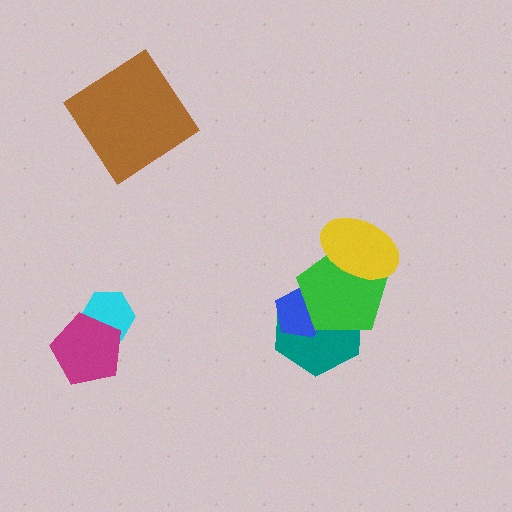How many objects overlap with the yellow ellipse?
1 object overlaps with the yellow ellipse.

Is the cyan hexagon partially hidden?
Yes, it is partially covered by another shape.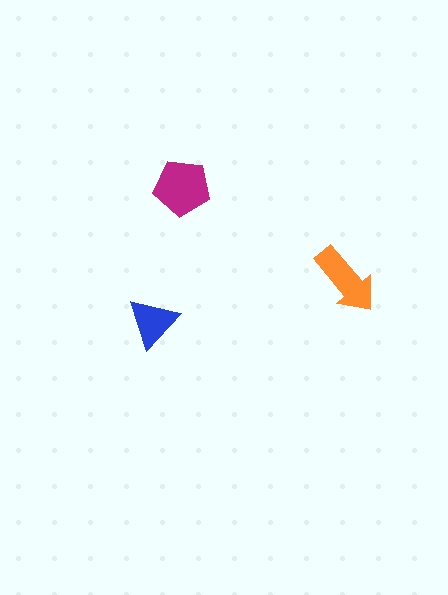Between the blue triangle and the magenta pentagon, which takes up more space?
The magenta pentagon.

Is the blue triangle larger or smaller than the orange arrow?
Smaller.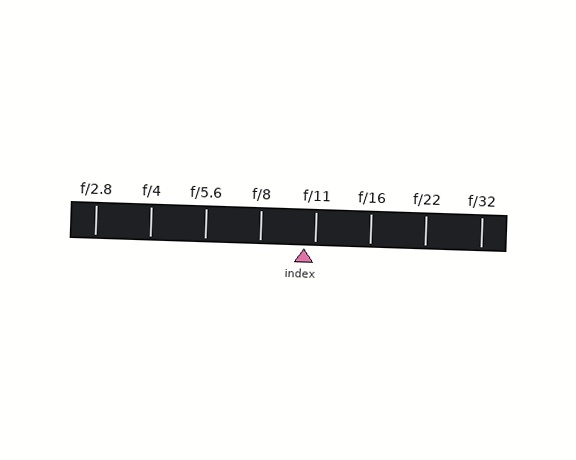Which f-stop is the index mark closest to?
The index mark is closest to f/11.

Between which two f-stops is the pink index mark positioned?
The index mark is between f/8 and f/11.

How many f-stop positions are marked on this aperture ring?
There are 8 f-stop positions marked.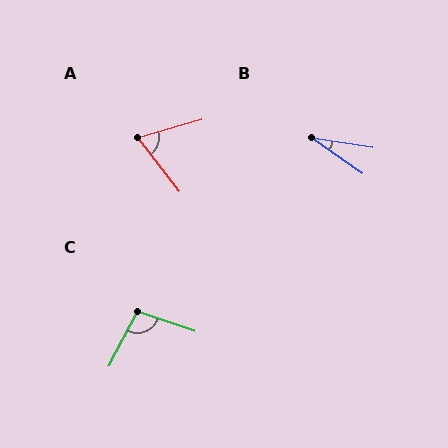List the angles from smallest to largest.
B (26°), A (68°), C (99°).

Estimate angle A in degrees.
Approximately 68 degrees.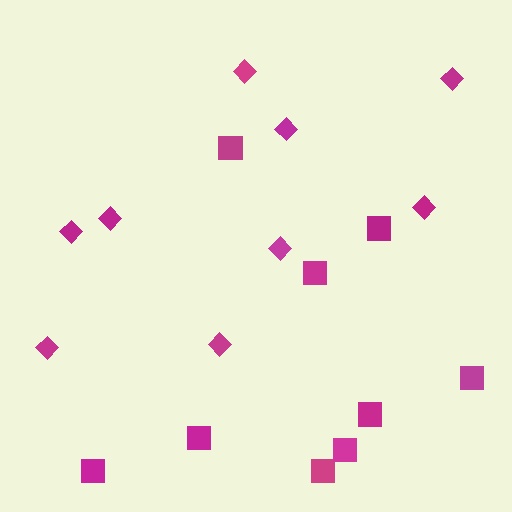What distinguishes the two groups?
There are 2 groups: one group of diamonds (9) and one group of squares (9).